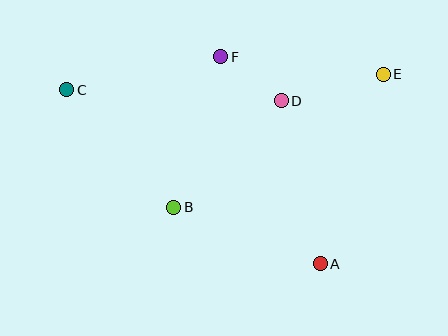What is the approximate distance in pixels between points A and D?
The distance between A and D is approximately 168 pixels.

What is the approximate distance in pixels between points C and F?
The distance between C and F is approximately 157 pixels.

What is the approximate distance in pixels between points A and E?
The distance between A and E is approximately 200 pixels.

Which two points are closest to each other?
Points D and F are closest to each other.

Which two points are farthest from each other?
Points C and E are farthest from each other.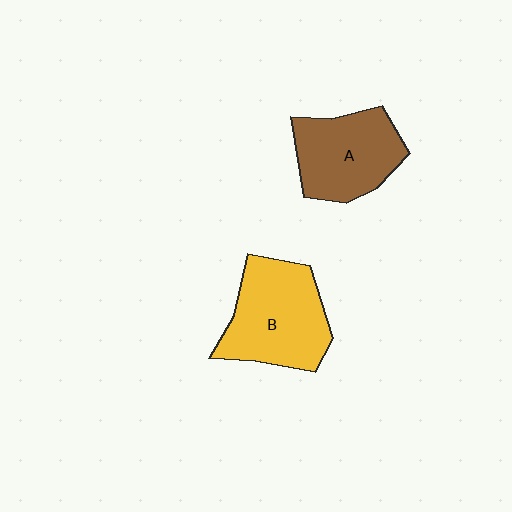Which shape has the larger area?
Shape B (yellow).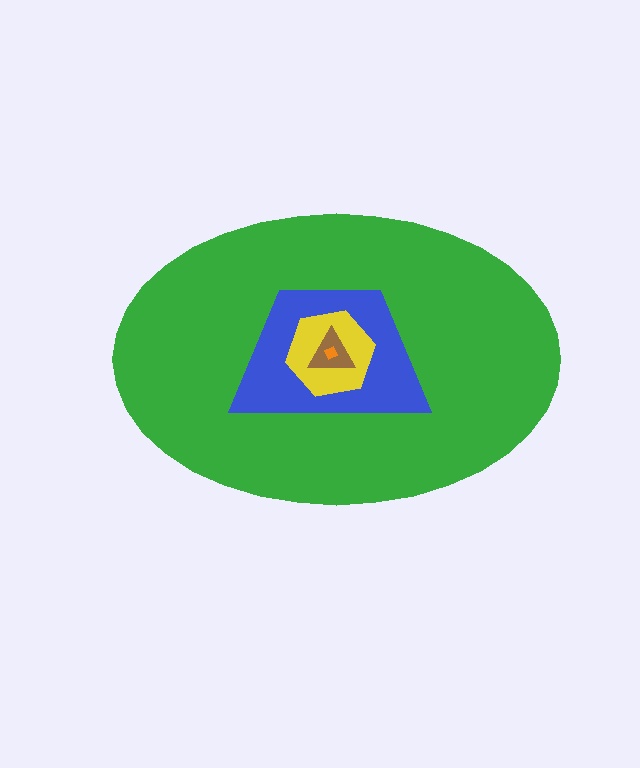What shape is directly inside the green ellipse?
The blue trapezoid.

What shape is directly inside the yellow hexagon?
The brown triangle.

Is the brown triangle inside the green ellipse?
Yes.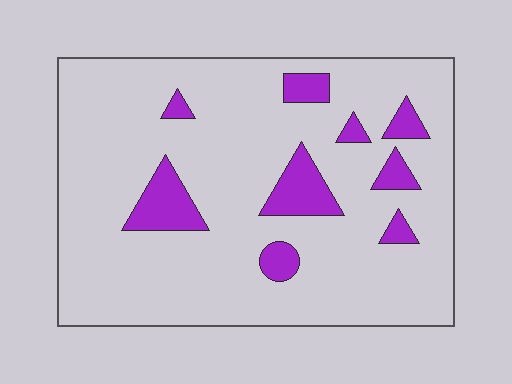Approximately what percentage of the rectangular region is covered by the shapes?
Approximately 15%.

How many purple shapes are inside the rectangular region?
9.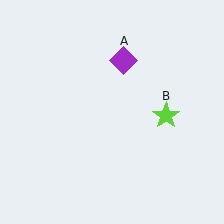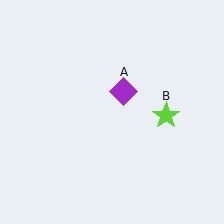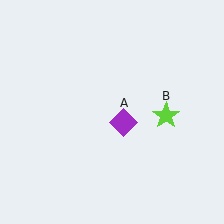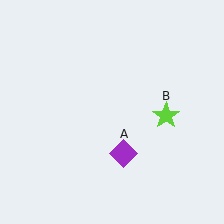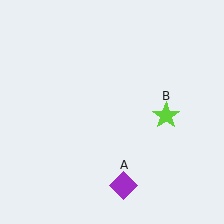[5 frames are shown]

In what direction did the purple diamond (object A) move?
The purple diamond (object A) moved down.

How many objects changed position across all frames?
1 object changed position: purple diamond (object A).